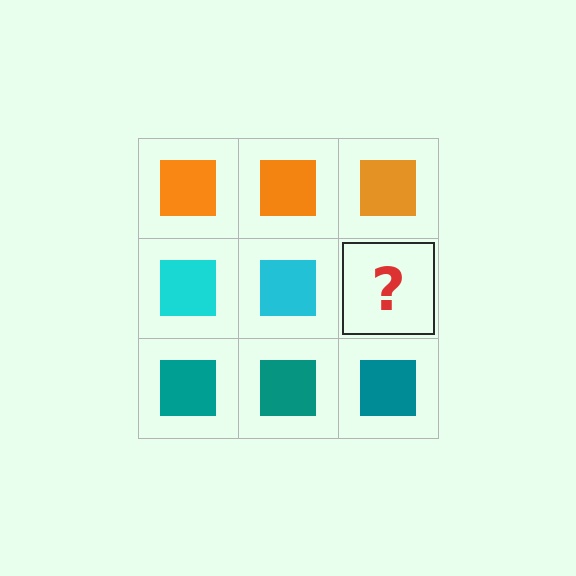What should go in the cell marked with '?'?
The missing cell should contain a cyan square.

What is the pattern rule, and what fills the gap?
The rule is that each row has a consistent color. The gap should be filled with a cyan square.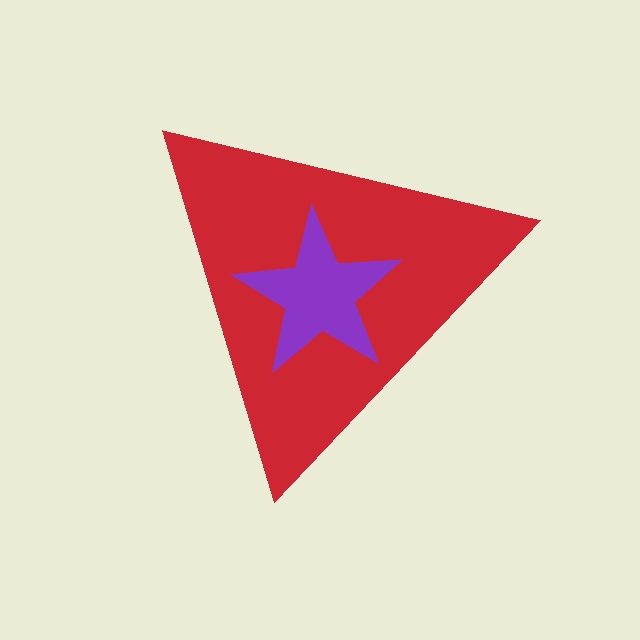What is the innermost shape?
The purple star.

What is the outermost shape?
The red triangle.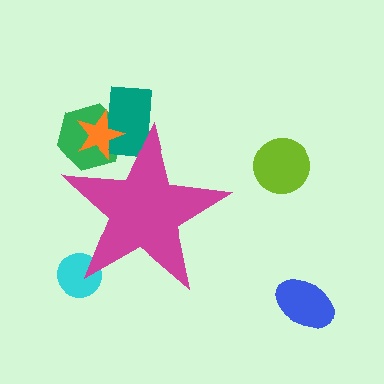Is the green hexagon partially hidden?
Yes, the green hexagon is partially hidden behind the magenta star.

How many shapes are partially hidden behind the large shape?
4 shapes are partially hidden.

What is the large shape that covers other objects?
A magenta star.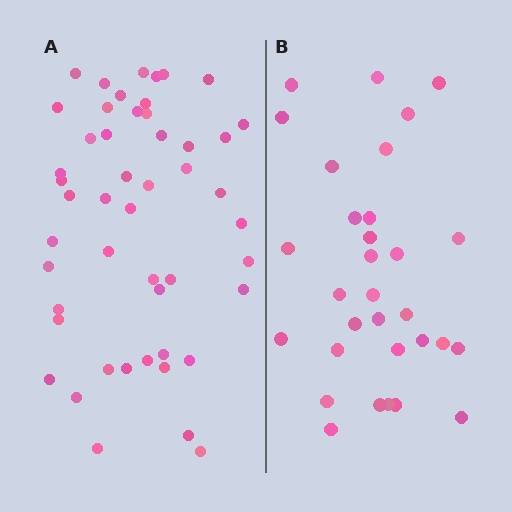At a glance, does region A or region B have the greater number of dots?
Region A (the left region) has more dots.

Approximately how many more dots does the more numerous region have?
Region A has approximately 20 more dots than region B.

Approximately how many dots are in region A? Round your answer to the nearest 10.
About 50 dots. (The exact count is 49, which rounds to 50.)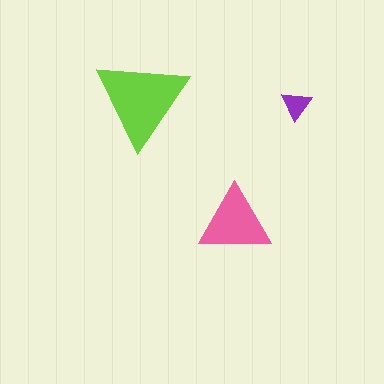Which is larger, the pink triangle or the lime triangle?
The lime one.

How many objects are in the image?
There are 3 objects in the image.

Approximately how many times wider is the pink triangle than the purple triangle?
About 2.5 times wider.